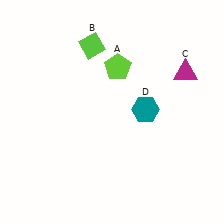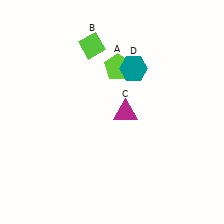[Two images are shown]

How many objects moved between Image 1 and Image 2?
2 objects moved between the two images.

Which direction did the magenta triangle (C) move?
The magenta triangle (C) moved left.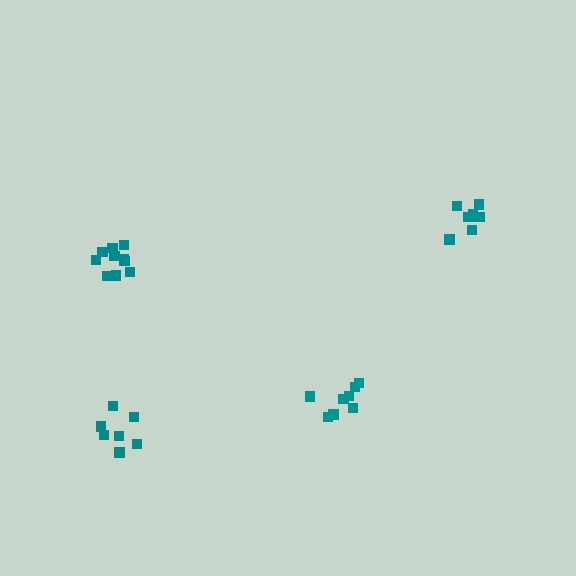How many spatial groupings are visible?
There are 4 spatial groupings.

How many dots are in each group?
Group 1: 8 dots, Group 2: 7 dots, Group 3: 10 dots, Group 4: 7 dots (32 total).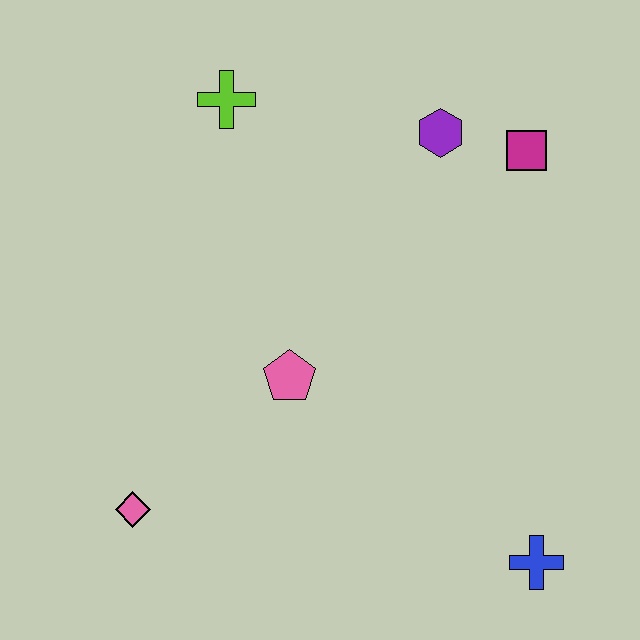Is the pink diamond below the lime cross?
Yes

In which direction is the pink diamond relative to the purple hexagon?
The pink diamond is below the purple hexagon.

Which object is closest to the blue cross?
The pink pentagon is closest to the blue cross.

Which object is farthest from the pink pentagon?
The magenta square is farthest from the pink pentagon.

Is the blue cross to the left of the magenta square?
No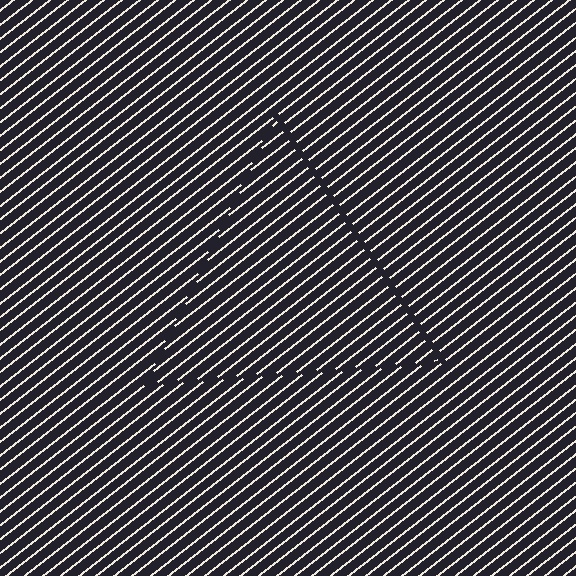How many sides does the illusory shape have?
3 sides — the line-ends trace a triangle.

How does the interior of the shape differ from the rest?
The interior of the shape contains the same grating, shifted by half a period — the contour is defined by the phase discontinuity where line-ends from the inner and outer gratings abut.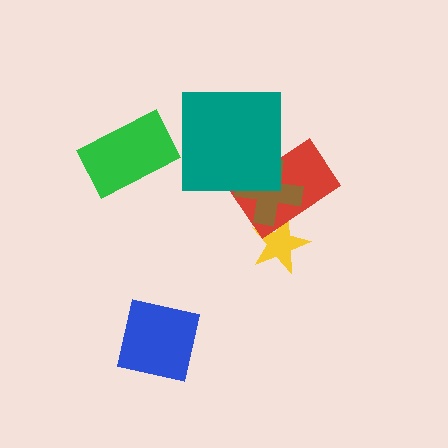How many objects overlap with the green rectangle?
0 objects overlap with the green rectangle.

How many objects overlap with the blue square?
0 objects overlap with the blue square.